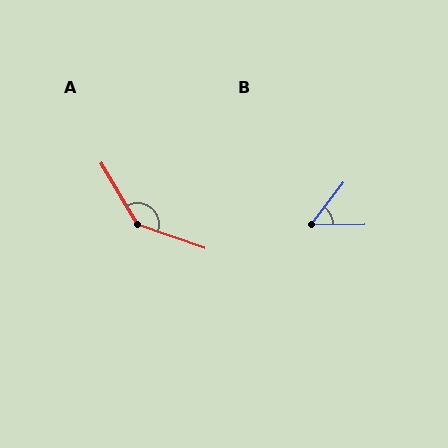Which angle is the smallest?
B, at approximately 51 degrees.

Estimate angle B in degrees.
Approximately 51 degrees.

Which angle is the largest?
A, at approximately 140 degrees.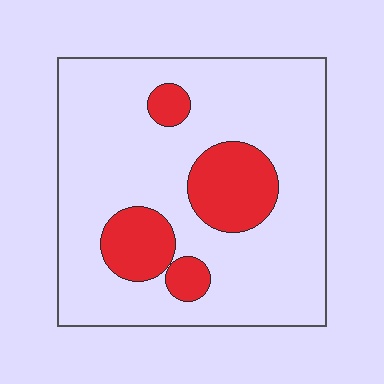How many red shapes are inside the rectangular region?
4.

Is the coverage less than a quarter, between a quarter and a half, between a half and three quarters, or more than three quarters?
Less than a quarter.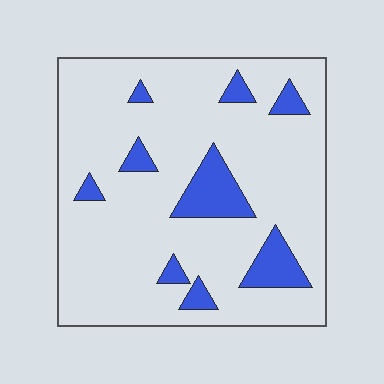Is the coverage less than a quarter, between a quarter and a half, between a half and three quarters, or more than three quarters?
Less than a quarter.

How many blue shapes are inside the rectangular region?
9.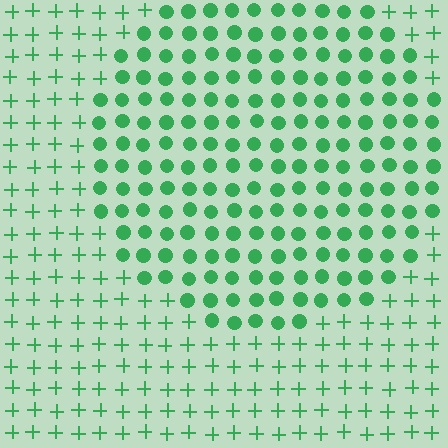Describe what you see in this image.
The image is filled with small green elements arranged in a uniform grid. A circle-shaped region contains circles, while the surrounding area contains plus signs. The boundary is defined purely by the change in element shape.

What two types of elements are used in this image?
The image uses circles inside the circle region and plus signs outside it.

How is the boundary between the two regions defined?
The boundary is defined by a change in element shape: circles inside vs. plus signs outside. All elements share the same color and spacing.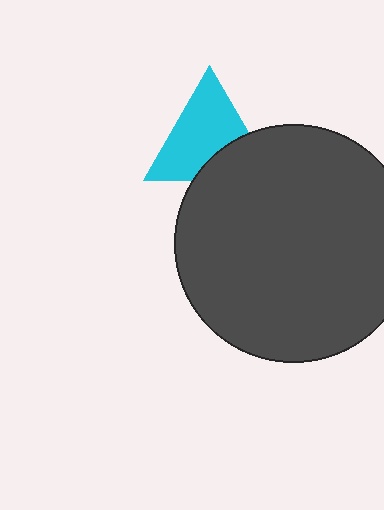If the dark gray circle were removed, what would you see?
You would see the complete cyan triangle.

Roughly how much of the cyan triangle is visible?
Most of it is visible (roughly 69%).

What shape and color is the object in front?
The object in front is a dark gray circle.